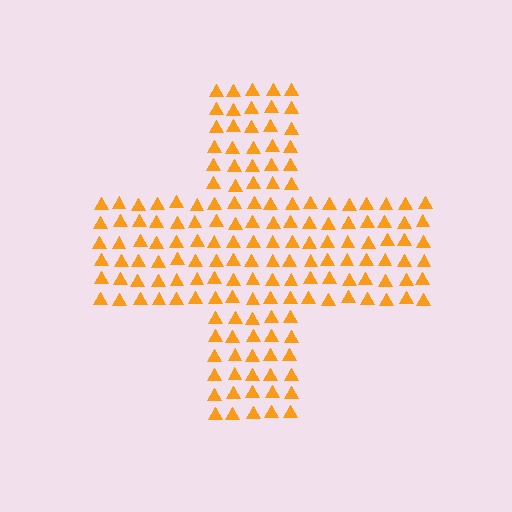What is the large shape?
The large shape is a cross.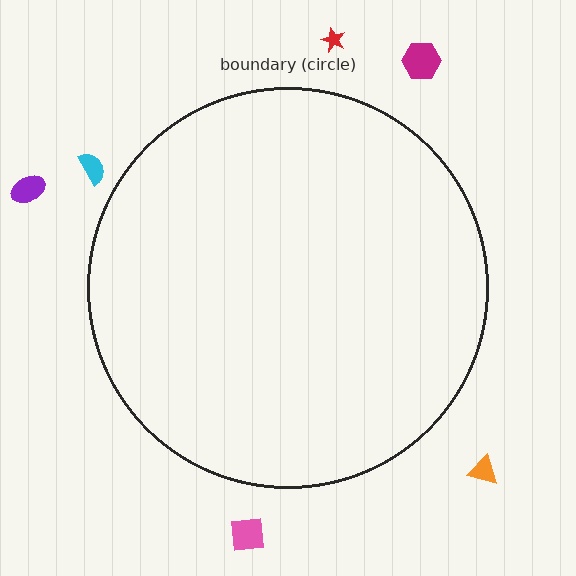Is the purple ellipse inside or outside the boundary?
Outside.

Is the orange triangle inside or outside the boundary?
Outside.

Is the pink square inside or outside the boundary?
Outside.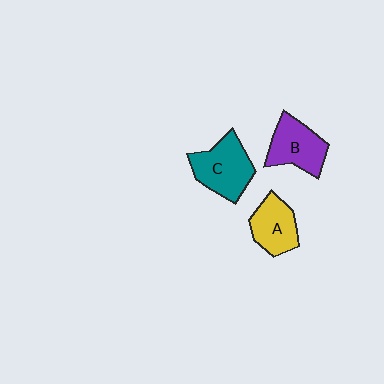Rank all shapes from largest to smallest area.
From largest to smallest: C (teal), B (purple), A (yellow).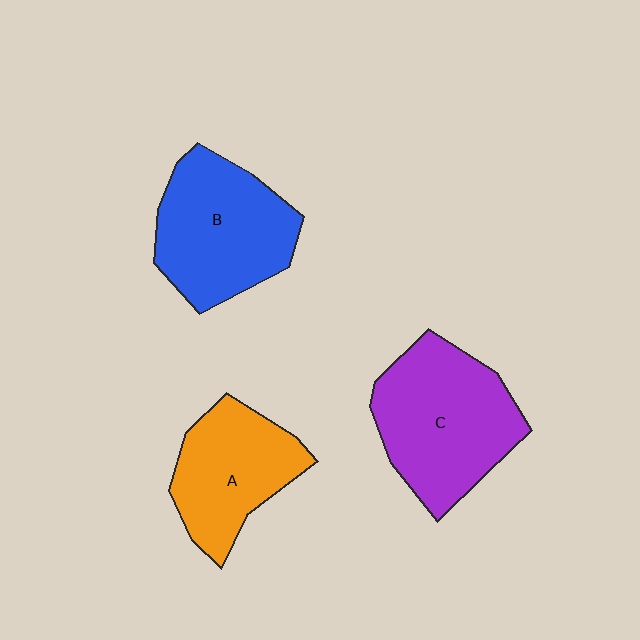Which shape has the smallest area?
Shape A (orange).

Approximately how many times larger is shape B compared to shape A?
Approximately 1.2 times.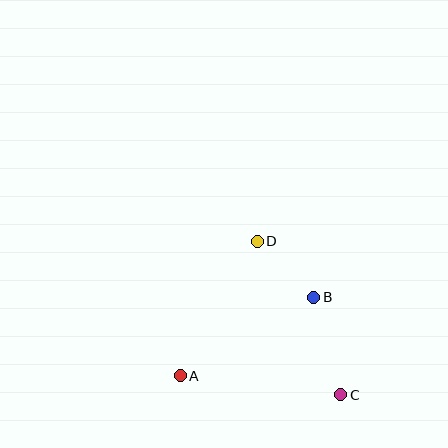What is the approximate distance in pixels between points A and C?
The distance between A and C is approximately 162 pixels.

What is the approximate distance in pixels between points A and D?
The distance between A and D is approximately 155 pixels.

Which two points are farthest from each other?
Points C and D are farthest from each other.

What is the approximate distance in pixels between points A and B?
The distance between A and B is approximately 155 pixels.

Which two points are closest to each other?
Points B and D are closest to each other.